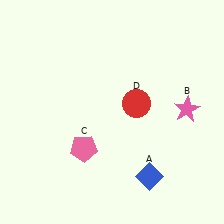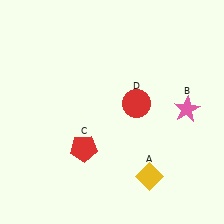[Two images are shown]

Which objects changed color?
A changed from blue to yellow. C changed from pink to red.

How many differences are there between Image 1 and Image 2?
There are 2 differences between the two images.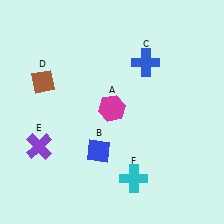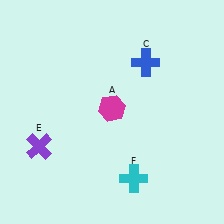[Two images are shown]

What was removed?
The blue diamond (B), the brown diamond (D) were removed in Image 2.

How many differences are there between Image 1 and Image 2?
There are 2 differences between the two images.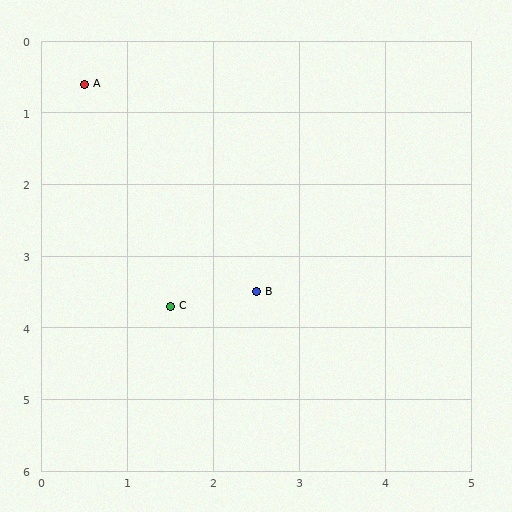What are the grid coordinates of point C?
Point C is at approximately (1.5, 3.7).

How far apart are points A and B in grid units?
Points A and B are about 3.5 grid units apart.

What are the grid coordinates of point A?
Point A is at approximately (0.5, 0.6).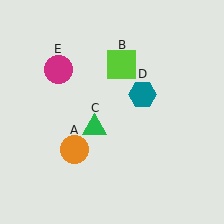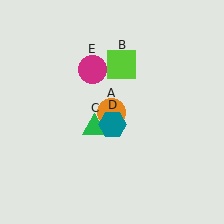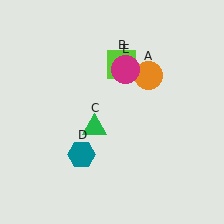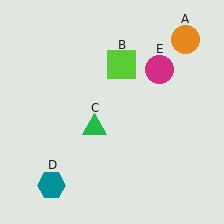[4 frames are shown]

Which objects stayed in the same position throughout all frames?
Lime square (object B) and green triangle (object C) remained stationary.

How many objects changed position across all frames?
3 objects changed position: orange circle (object A), teal hexagon (object D), magenta circle (object E).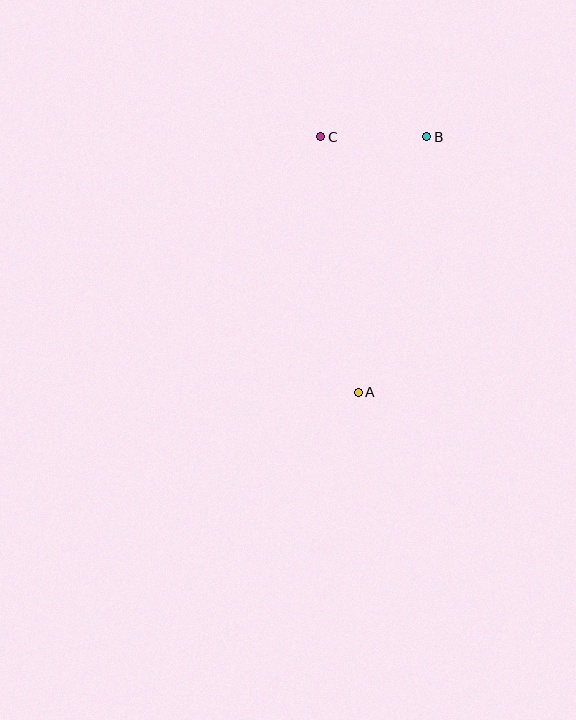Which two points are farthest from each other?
Points A and B are farthest from each other.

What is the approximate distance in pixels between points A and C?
The distance between A and C is approximately 258 pixels.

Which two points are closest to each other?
Points B and C are closest to each other.